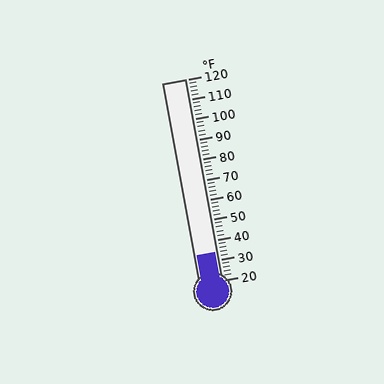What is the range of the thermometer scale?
The thermometer scale ranges from 20°F to 120°F.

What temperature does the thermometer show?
The thermometer shows approximately 34°F.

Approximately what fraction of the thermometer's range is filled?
The thermometer is filled to approximately 15% of its range.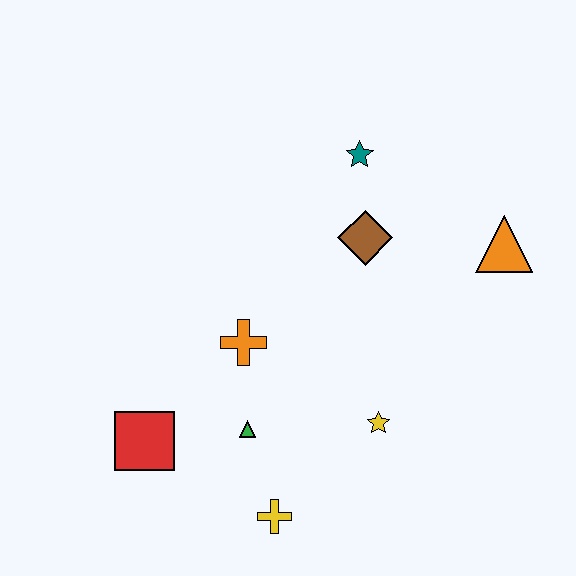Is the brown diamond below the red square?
No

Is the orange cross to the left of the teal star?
Yes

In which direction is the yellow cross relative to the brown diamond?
The yellow cross is below the brown diamond.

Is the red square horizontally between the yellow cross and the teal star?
No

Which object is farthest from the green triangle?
The orange triangle is farthest from the green triangle.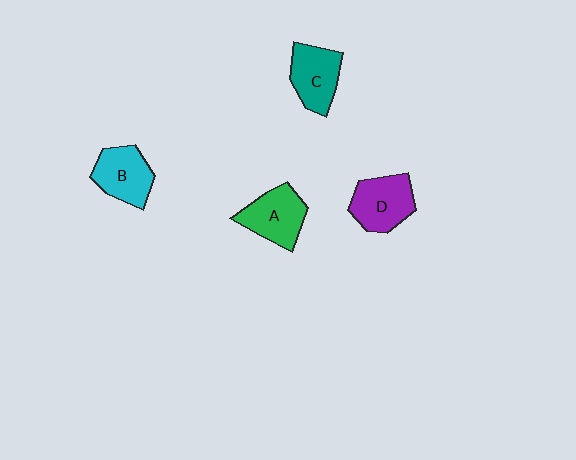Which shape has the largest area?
Shape D (purple).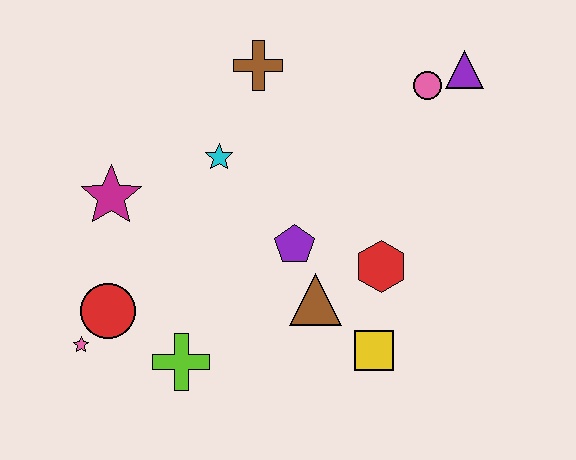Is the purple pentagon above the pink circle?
No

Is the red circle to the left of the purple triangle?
Yes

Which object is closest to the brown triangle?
The purple pentagon is closest to the brown triangle.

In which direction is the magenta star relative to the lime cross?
The magenta star is above the lime cross.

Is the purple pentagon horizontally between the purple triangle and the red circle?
Yes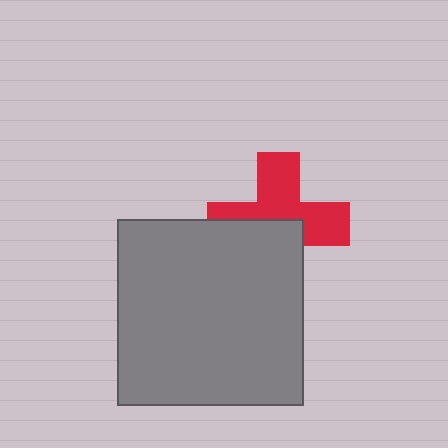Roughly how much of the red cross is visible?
About half of it is visible (roughly 56%).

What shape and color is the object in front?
The object in front is a gray square.